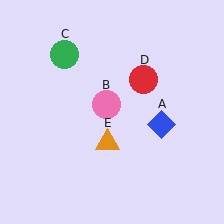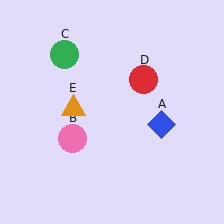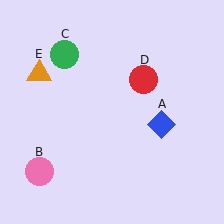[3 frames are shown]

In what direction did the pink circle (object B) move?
The pink circle (object B) moved down and to the left.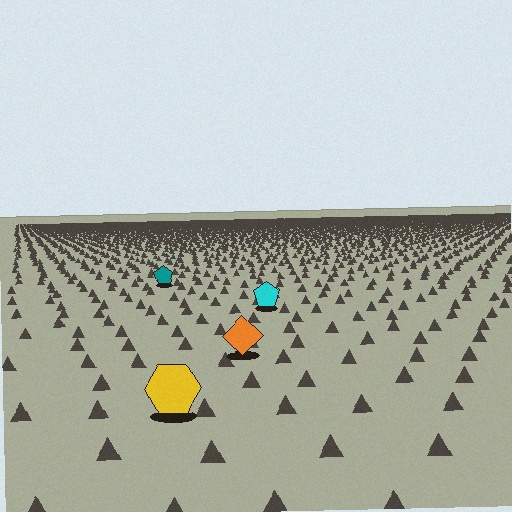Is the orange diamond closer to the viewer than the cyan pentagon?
Yes. The orange diamond is closer — you can tell from the texture gradient: the ground texture is coarser near it.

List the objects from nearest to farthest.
From nearest to farthest: the yellow hexagon, the orange diamond, the cyan pentagon, the teal pentagon.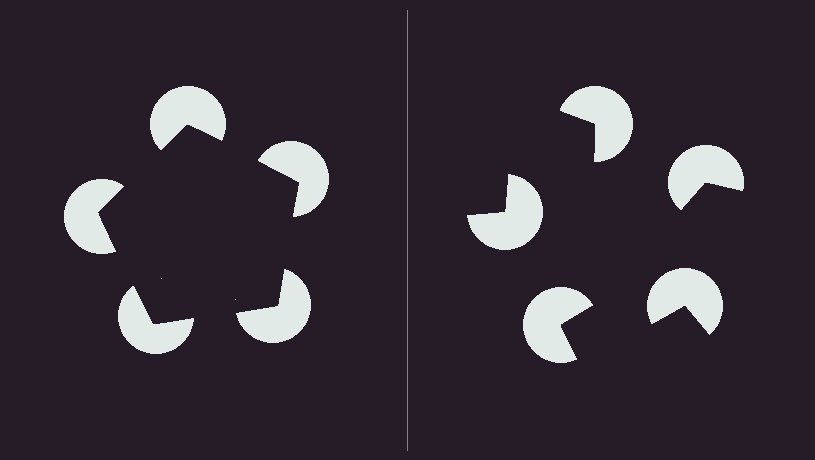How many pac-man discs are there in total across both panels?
10 — 5 on each side.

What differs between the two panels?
The pac-man discs are positioned identically on both sides; only the wedge orientations differ. On the left they align to a pentagon; on the right they are misaligned.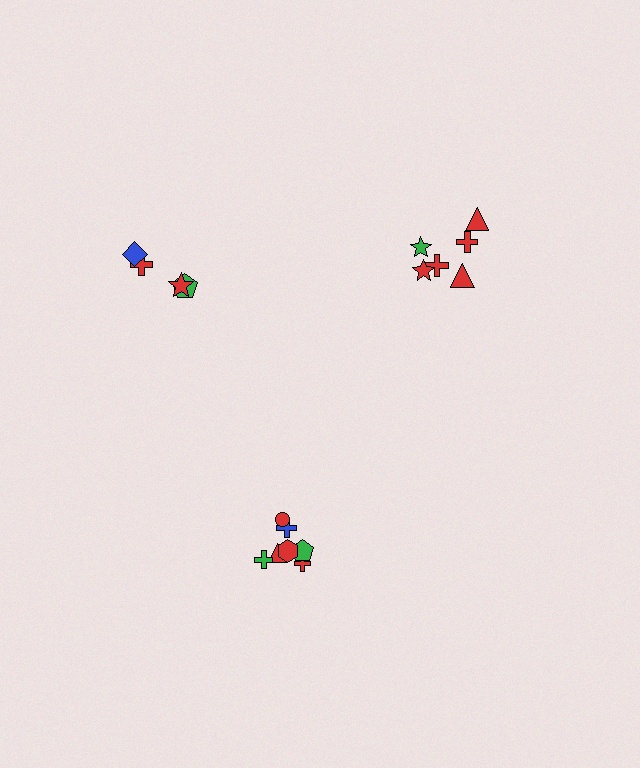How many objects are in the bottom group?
There are 7 objects.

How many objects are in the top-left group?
There are 4 objects.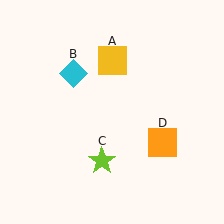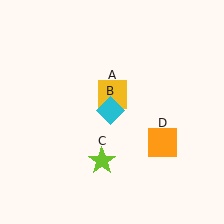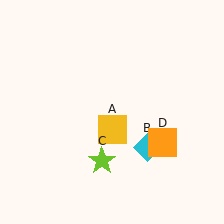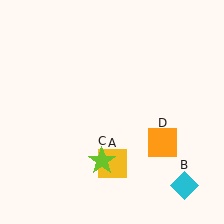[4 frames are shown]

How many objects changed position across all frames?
2 objects changed position: yellow square (object A), cyan diamond (object B).